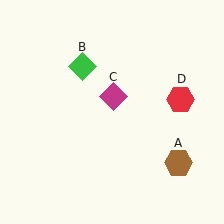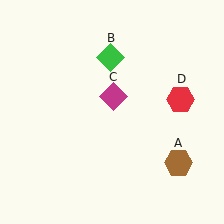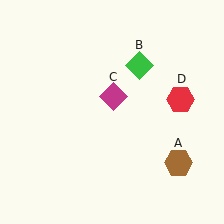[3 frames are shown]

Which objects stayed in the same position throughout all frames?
Brown hexagon (object A) and magenta diamond (object C) and red hexagon (object D) remained stationary.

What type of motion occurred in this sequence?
The green diamond (object B) rotated clockwise around the center of the scene.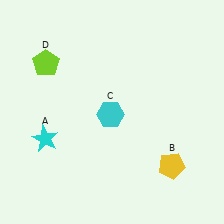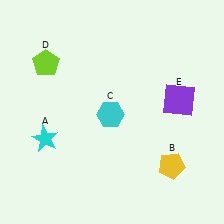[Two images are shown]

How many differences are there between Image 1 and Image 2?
There is 1 difference between the two images.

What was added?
A purple square (E) was added in Image 2.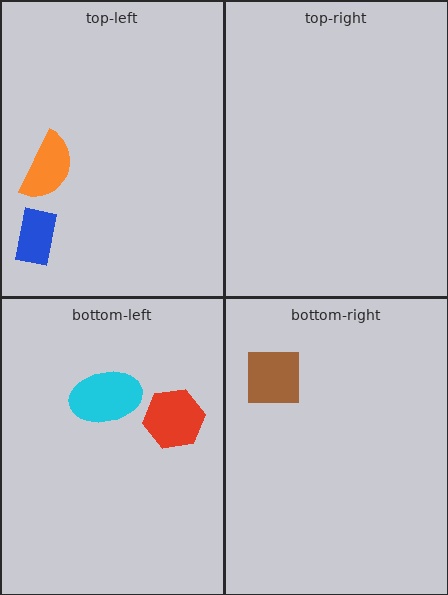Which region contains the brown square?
The bottom-right region.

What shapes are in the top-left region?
The blue rectangle, the orange semicircle.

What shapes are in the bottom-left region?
The red hexagon, the cyan ellipse.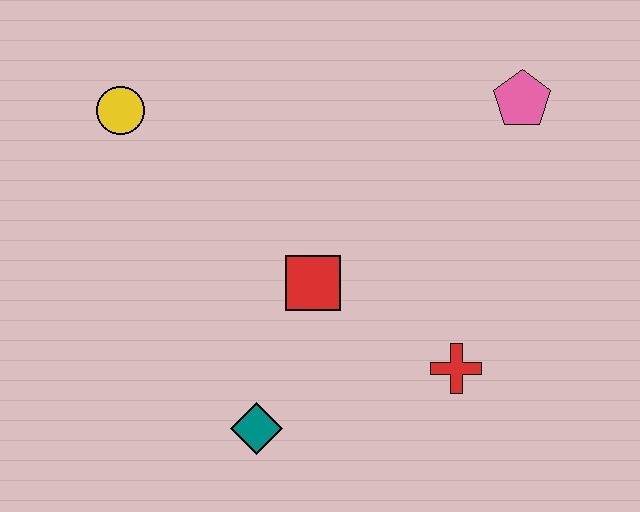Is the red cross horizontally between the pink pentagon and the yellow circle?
Yes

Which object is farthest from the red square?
The pink pentagon is farthest from the red square.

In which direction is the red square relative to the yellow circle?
The red square is to the right of the yellow circle.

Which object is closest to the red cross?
The red square is closest to the red cross.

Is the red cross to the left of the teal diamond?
No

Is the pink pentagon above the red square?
Yes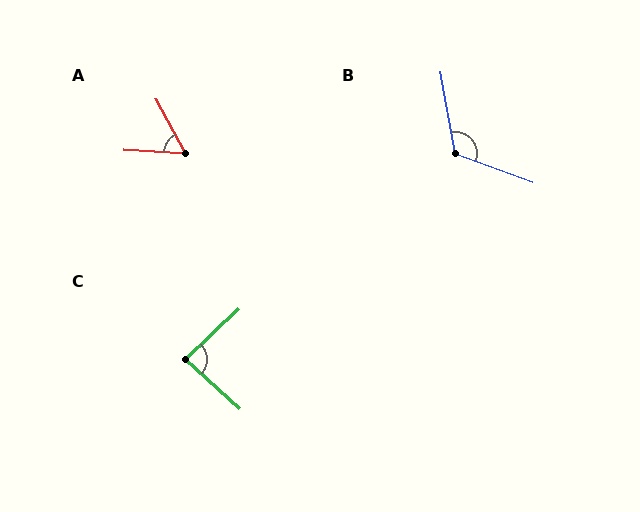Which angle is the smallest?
A, at approximately 58 degrees.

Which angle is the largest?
B, at approximately 121 degrees.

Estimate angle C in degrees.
Approximately 86 degrees.